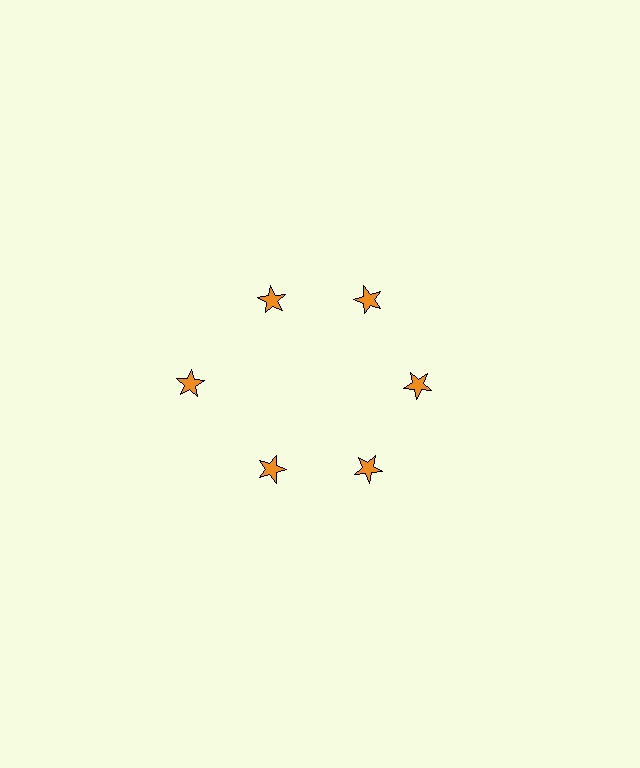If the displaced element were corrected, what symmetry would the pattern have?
It would have 6-fold rotational symmetry — the pattern would map onto itself every 60 degrees.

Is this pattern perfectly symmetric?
No. The 6 orange stars are arranged in a ring, but one element near the 9 o'clock position is pushed outward from the center, breaking the 6-fold rotational symmetry.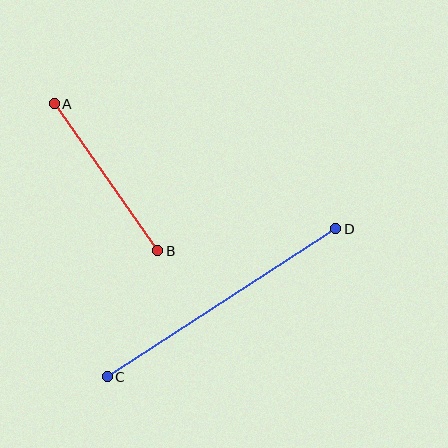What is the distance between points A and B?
The distance is approximately 180 pixels.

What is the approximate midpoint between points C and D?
The midpoint is at approximately (222, 303) pixels.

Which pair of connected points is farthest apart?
Points C and D are farthest apart.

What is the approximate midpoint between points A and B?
The midpoint is at approximately (106, 177) pixels.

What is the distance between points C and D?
The distance is approximately 272 pixels.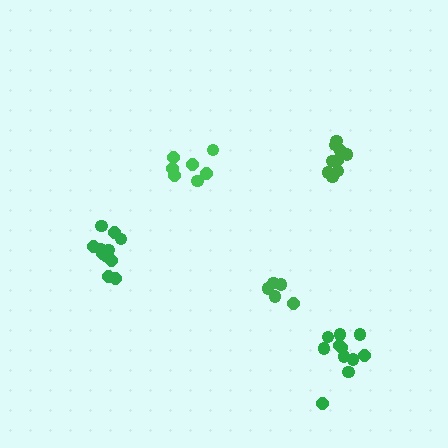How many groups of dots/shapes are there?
There are 5 groups.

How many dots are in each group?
Group 1: 9 dots, Group 2: 11 dots, Group 3: 7 dots, Group 4: 5 dots, Group 5: 11 dots (43 total).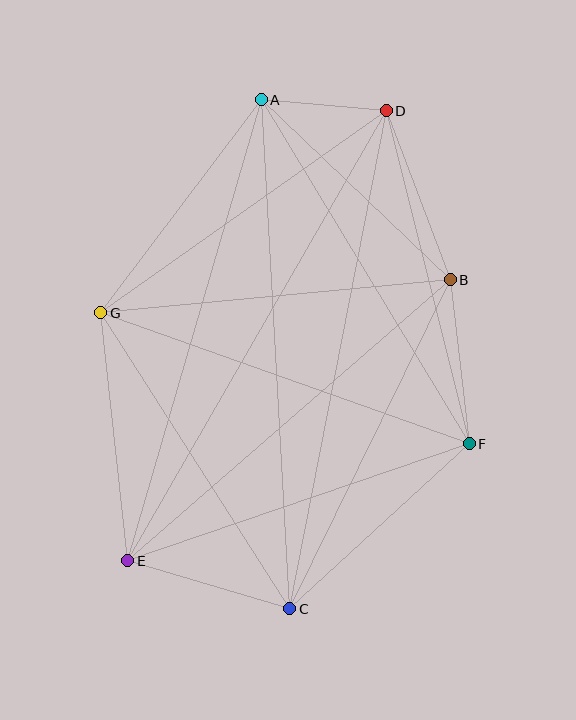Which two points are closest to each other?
Points A and D are closest to each other.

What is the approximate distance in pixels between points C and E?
The distance between C and E is approximately 169 pixels.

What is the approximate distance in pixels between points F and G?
The distance between F and G is approximately 391 pixels.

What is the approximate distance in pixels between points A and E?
The distance between A and E is approximately 480 pixels.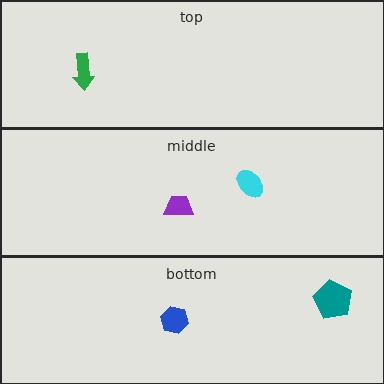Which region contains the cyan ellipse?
The middle region.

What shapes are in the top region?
The green arrow.